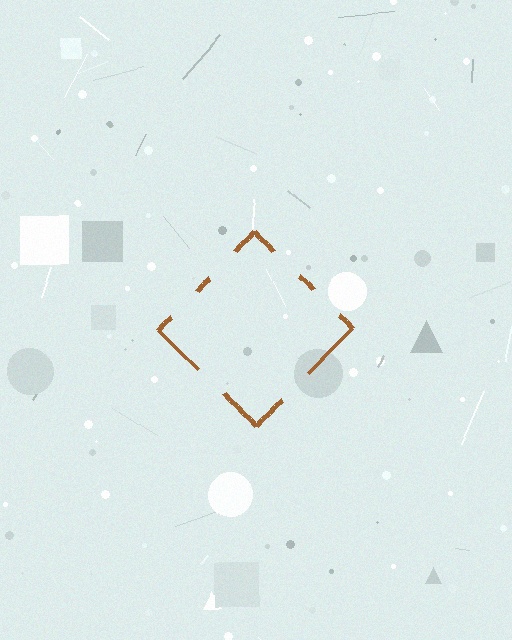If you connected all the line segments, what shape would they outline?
They would outline a diamond.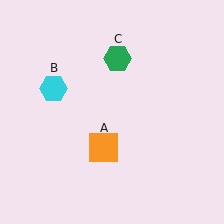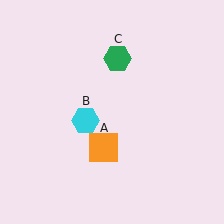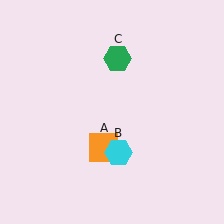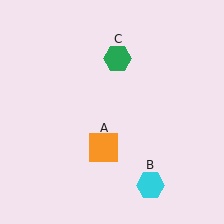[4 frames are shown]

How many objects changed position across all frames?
1 object changed position: cyan hexagon (object B).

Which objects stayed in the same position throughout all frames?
Orange square (object A) and green hexagon (object C) remained stationary.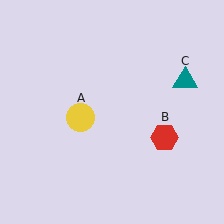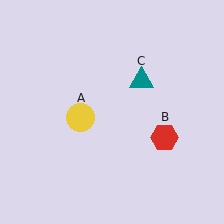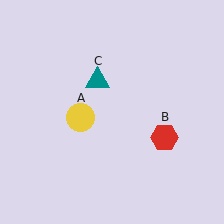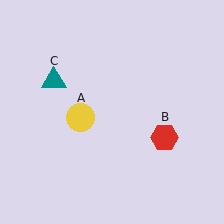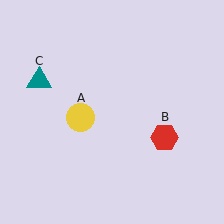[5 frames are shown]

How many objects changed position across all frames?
1 object changed position: teal triangle (object C).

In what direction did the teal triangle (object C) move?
The teal triangle (object C) moved left.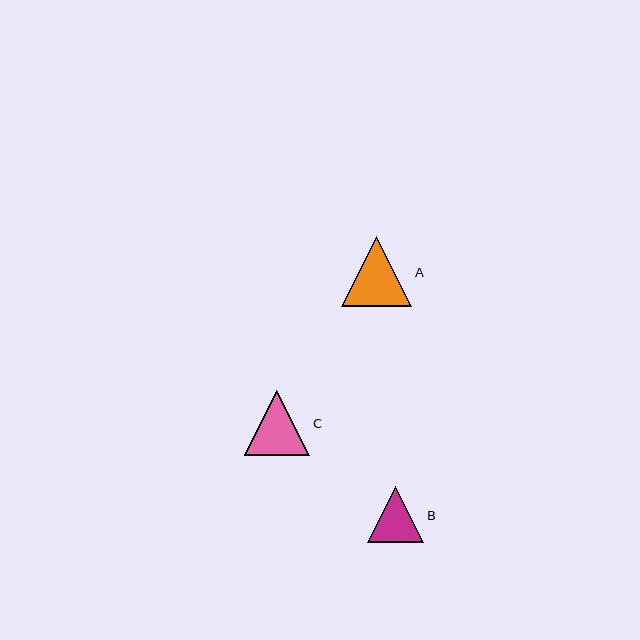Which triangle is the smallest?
Triangle B is the smallest with a size of approximately 56 pixels.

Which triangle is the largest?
Triangle A is the largest with a size of approximately 70 pixels.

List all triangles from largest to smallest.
From largest to smallest: A, C, B.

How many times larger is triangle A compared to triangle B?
Triangle A is approximately 1.3 times the size of triangle B.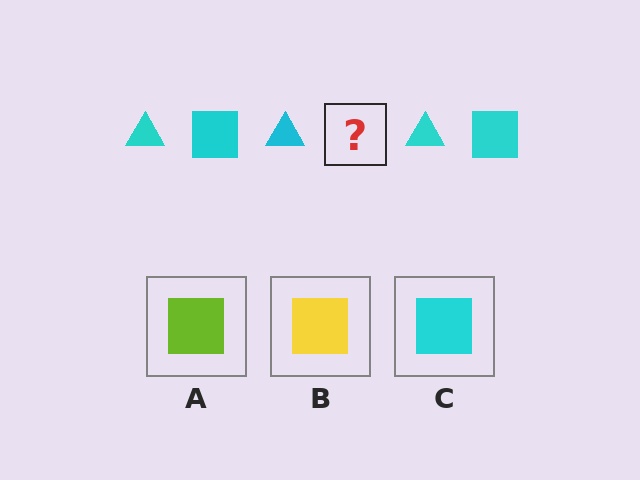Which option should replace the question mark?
Option C.